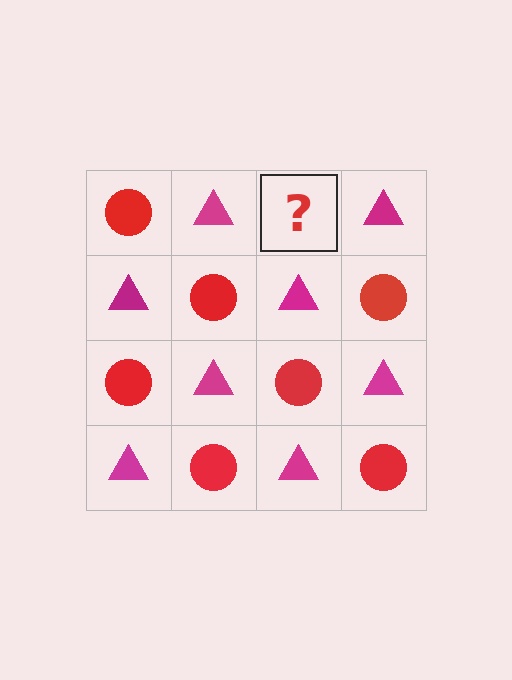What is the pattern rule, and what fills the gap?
The rule is that it alternates red circle and magenta triangle in a checkerboard pattern. The gap should be filled with a red circle.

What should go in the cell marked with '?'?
The missing cell should contain a red circle.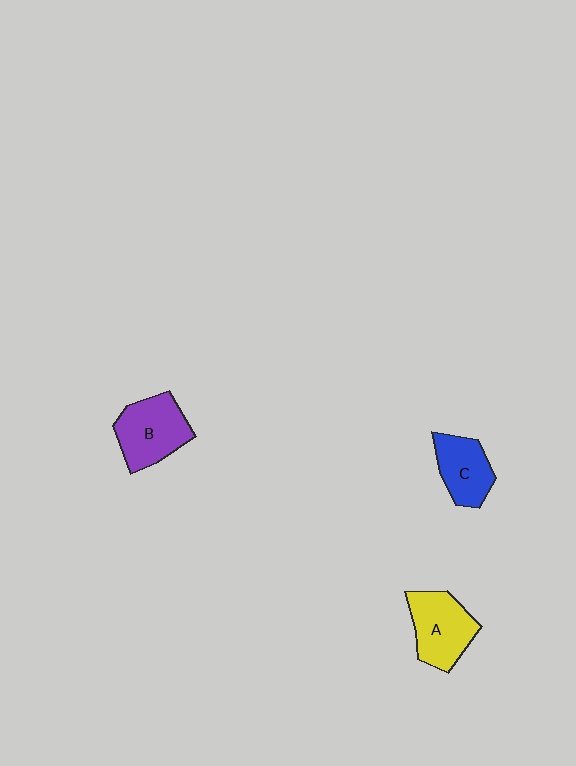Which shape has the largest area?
Shape B (purple).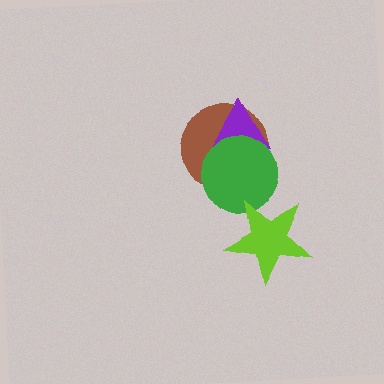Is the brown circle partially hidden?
Yes, it is partially covered by another shape.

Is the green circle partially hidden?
Yes, it is partially covered by another shape.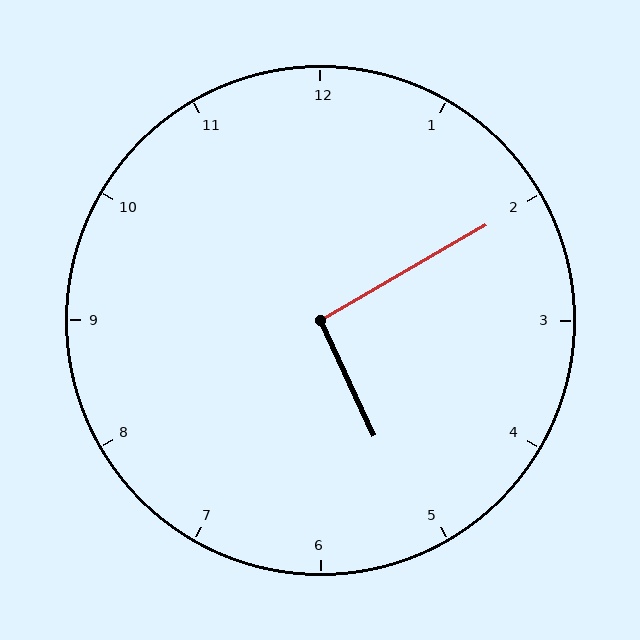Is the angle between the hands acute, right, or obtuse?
It is right.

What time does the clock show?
5:10.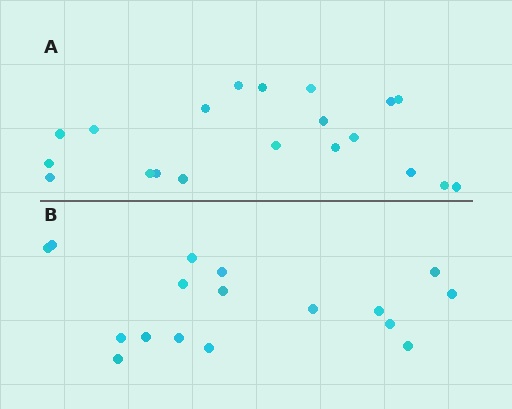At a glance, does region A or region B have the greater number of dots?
Region A (the top region) has more dots.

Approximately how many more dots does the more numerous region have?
Region A has just a few more — roughly 2 or 3 more dots than region B.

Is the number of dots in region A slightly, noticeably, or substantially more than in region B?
Region A has only slightly more — the two regions are fairly close. The ratio is roughly 1.2 to 1.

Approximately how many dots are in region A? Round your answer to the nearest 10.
About 20 dots.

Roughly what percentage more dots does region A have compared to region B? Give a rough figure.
About 20% more.